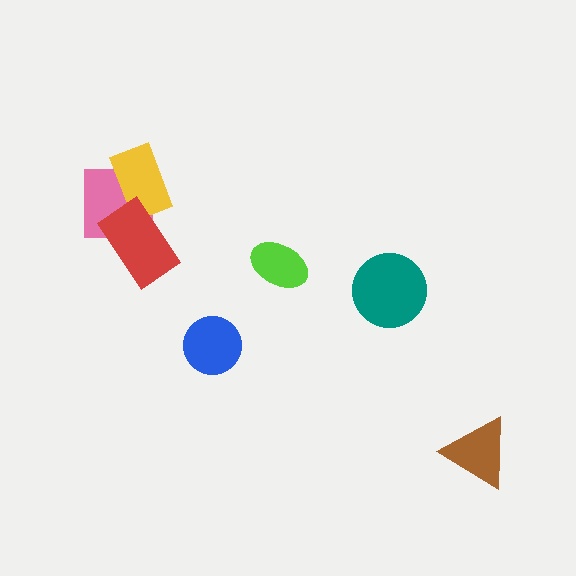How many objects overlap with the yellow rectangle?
2 objects overlap with the yellow rectangle.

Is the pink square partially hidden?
Yes, it is partially covered by another shape.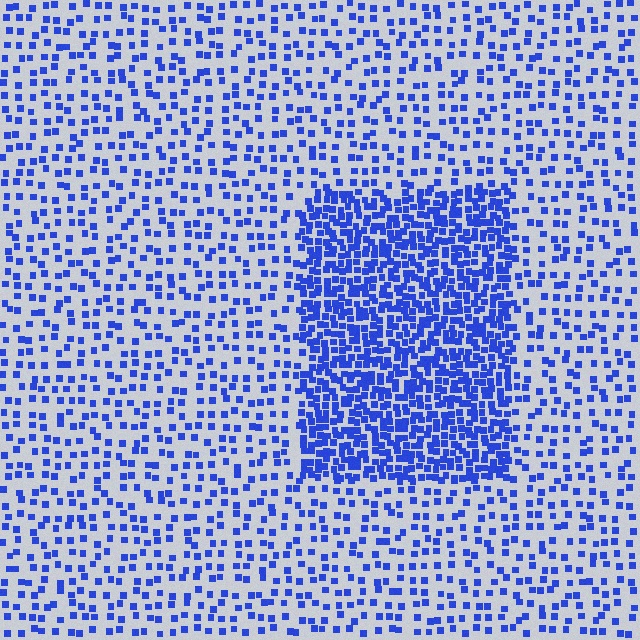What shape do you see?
I see a rectangle.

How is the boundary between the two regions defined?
The boundary is defined by a change in element density (approximately 2.6x ratio). All elements are the same color, size, and shape.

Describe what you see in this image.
The image contains small blue elements arranged at two different densities. A rectangle-shaped region is visible where the elements are more densely packed than the surrounding area.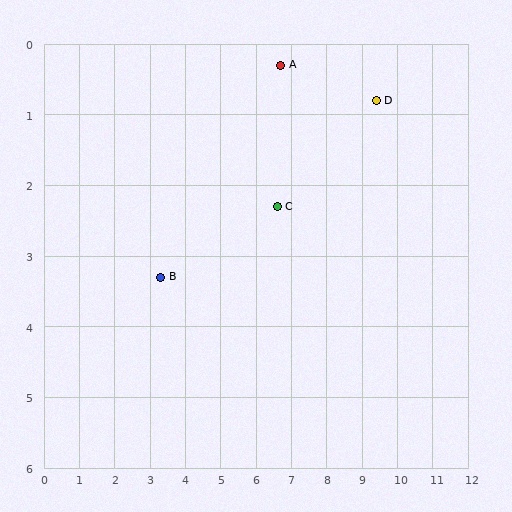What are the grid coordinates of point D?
Point D is at approximately (9.4, 0.8).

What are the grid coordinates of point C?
Point C is at approximately (6.6, 2.3).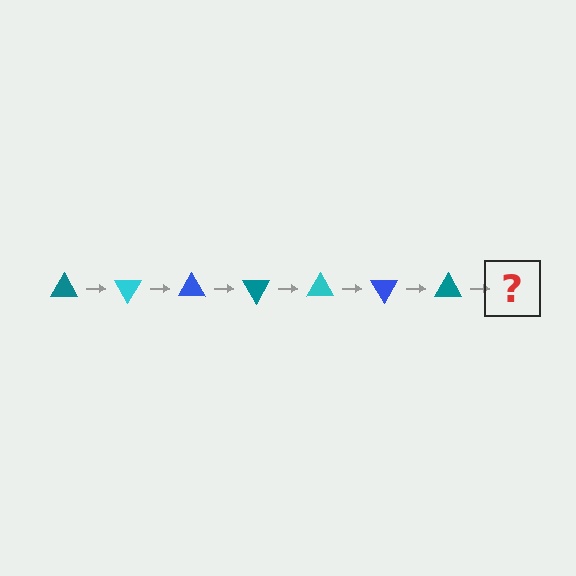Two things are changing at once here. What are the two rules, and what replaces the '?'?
The two rules are that it rotates 60 degrees each step and the color cycles through teal, cyan, and blue. The '?' should be a cyan triangle, rotated 420 degrees from the start.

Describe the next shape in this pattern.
It should be a cyan triangle, rotated 420 degrees from the start.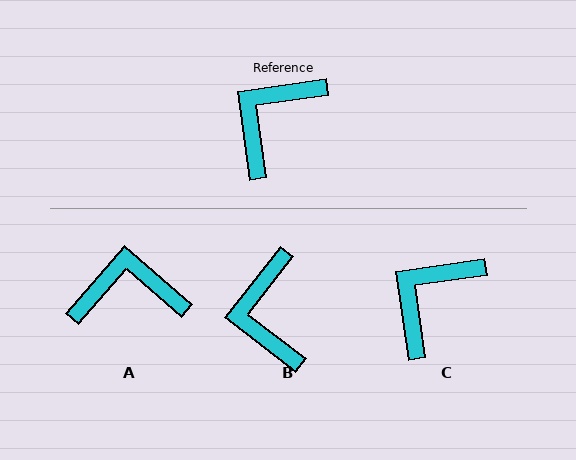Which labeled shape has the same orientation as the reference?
C.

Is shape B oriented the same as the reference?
No, it is off by about 44 degrees.